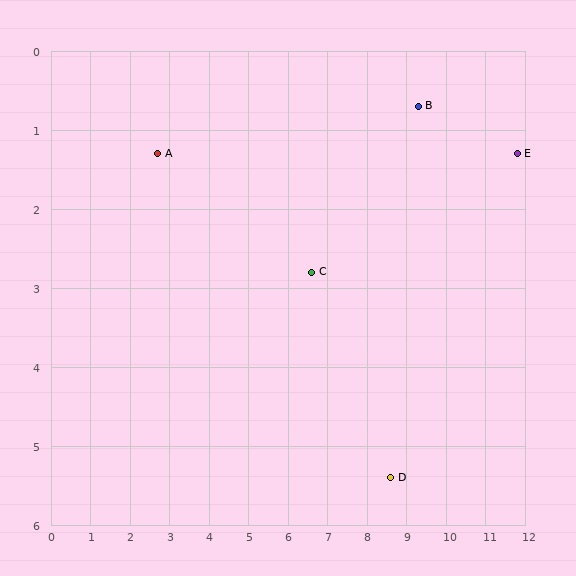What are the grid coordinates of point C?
Point C is at approximately (6.6, 2.8).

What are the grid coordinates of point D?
Point D is at approximately (8.6, 5.4).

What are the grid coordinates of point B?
Point B is at approximately (9.3, 0.7).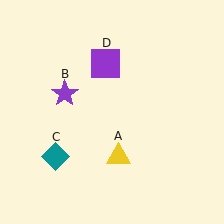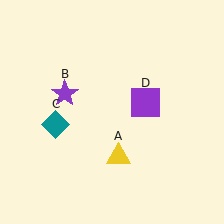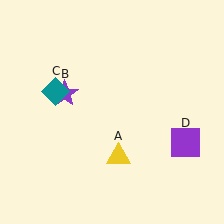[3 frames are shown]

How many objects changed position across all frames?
2 objects changed position: teal diamond (object C), purple square (object D).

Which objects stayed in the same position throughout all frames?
Yellow triangle (object A) and purple star (object B) remained stationary.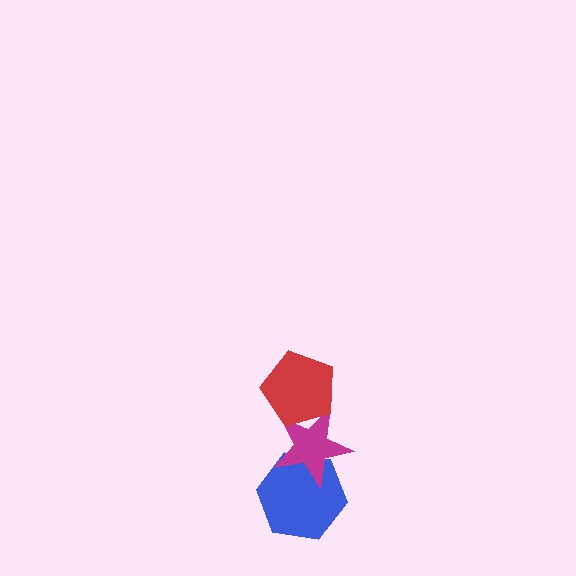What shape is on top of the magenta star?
The red pentagon is on top of the magenta star.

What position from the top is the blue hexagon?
The blue hexagon is 3rd from the top.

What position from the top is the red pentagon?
The red pentagon is 1st from the top.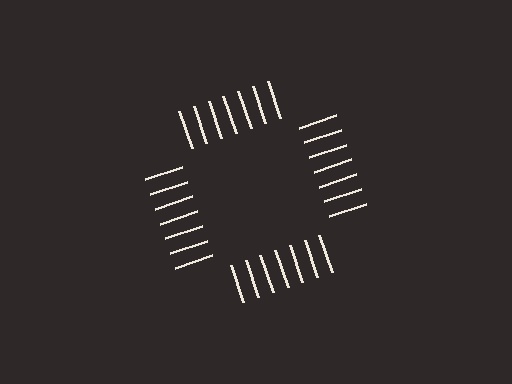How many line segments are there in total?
28 — 7 along each of the 4 edges.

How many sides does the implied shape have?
4 sides — the line-ends trace a square.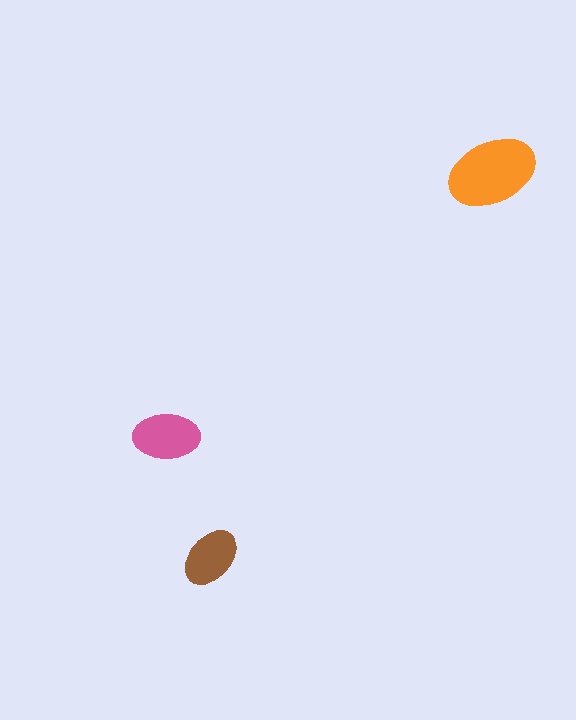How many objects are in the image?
There are 3 objects in the image.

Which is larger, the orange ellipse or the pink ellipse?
The orange one.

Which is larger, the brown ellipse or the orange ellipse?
The orange one.